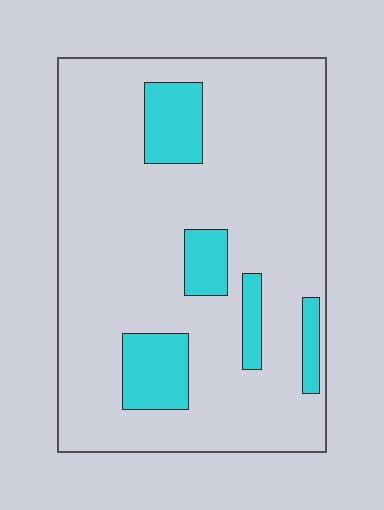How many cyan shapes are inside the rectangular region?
5.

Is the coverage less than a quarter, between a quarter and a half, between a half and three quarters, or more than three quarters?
Less than a quarter.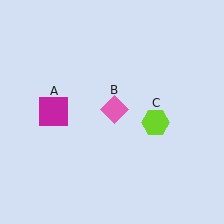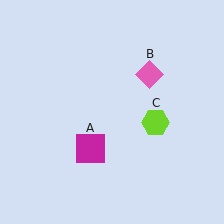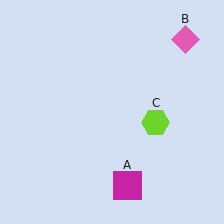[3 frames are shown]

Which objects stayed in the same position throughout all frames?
Lime hexagon (object C) remained stationary.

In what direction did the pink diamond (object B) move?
The pink diamond (object B) moved up and to the right.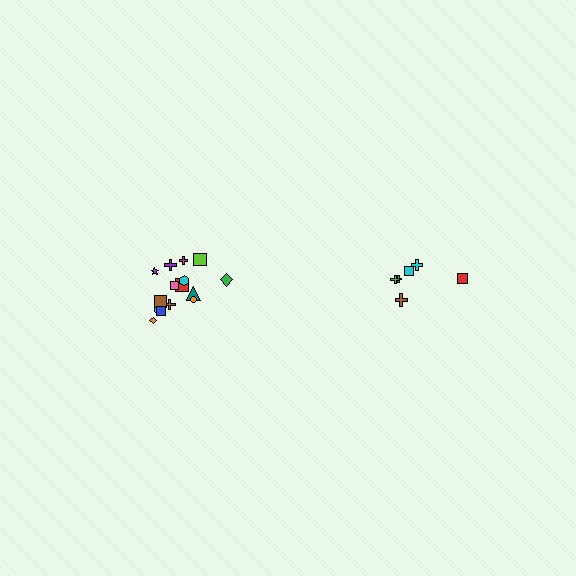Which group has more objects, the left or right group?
The left group.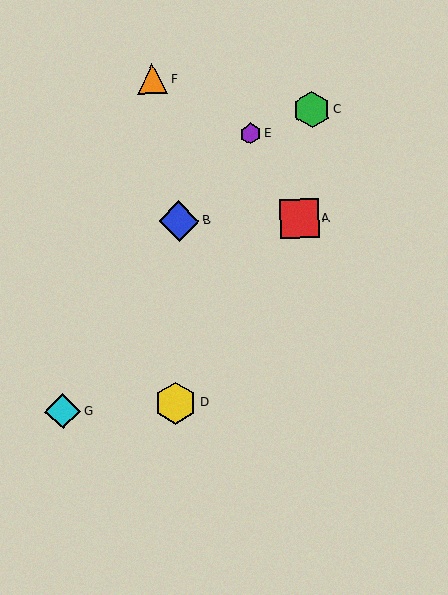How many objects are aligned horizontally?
2 objects (A, B) are aligned horizontally.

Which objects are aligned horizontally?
Objects A, B are aligned horizontally.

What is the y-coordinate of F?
Object F is at y≈79.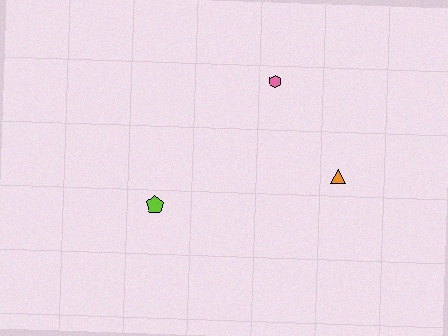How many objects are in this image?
There are 3 objects.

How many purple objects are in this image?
There are no purple objects.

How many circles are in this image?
There are no circles.